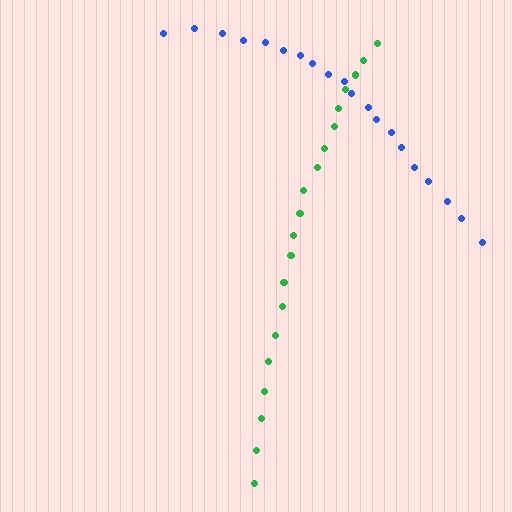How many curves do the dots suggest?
There are 2 distinct paths.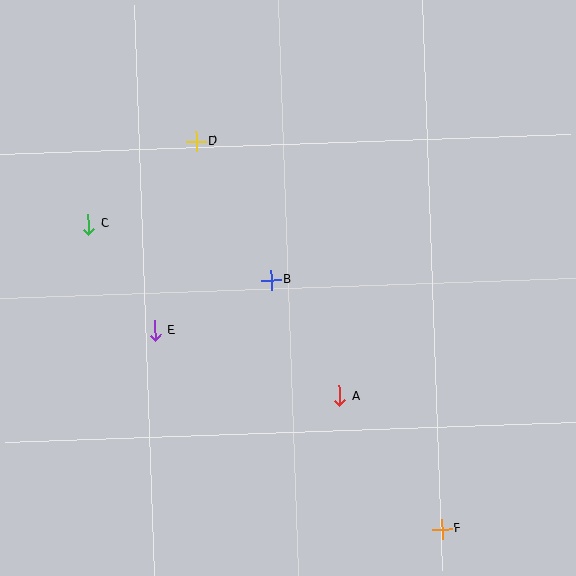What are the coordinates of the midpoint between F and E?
The midpoint between F and E is at (298, 430).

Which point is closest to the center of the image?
Point B at (271, 280) is closest to the center.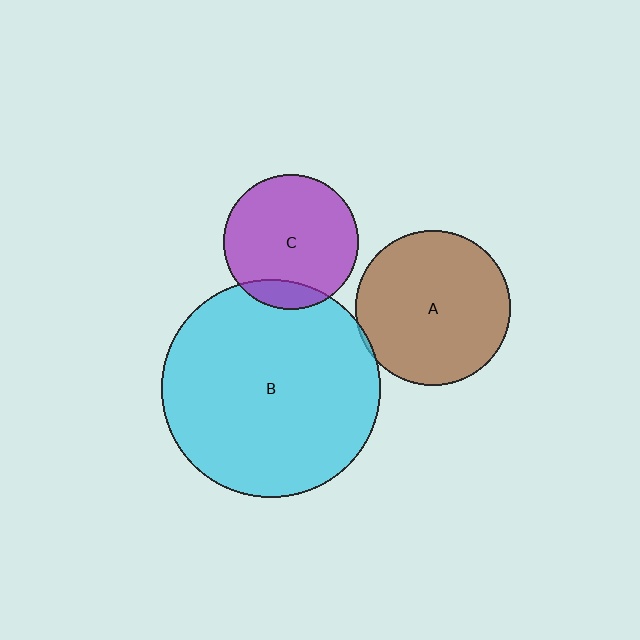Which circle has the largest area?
Circle B (cyan).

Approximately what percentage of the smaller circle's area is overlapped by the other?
Approximately 15%.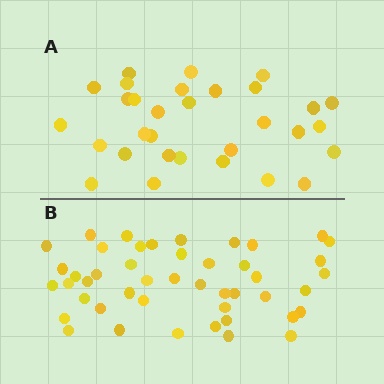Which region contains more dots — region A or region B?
Region B (the bottom region) has more dots.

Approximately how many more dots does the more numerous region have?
Region B has approximately 15 more dots than region A.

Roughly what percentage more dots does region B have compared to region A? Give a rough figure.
About 50% more.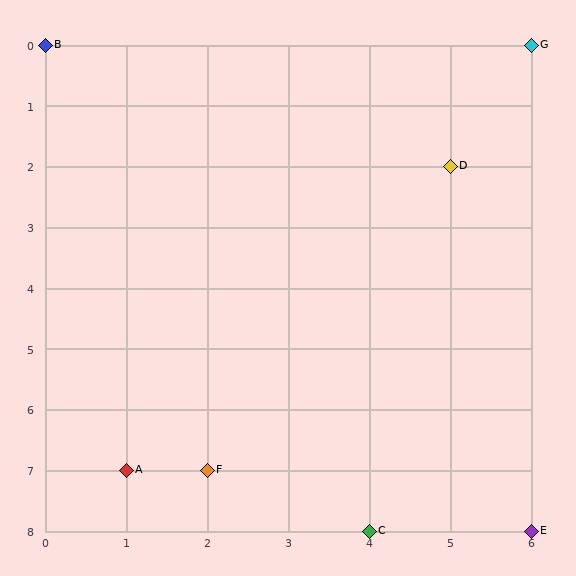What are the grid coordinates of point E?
Point E is at grid coordinates (6, 8).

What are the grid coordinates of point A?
Point A is at grid coordinates (1, 7).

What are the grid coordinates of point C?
Point C is at grid coordinates (4, 8).